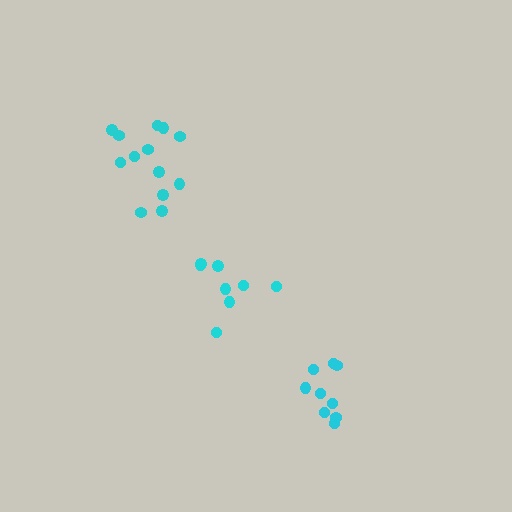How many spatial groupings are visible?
There are 3 spatial groupings.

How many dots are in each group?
Group 1: 9 dots, Group 2: 13 dots, Group 3: 8 dots (30 total).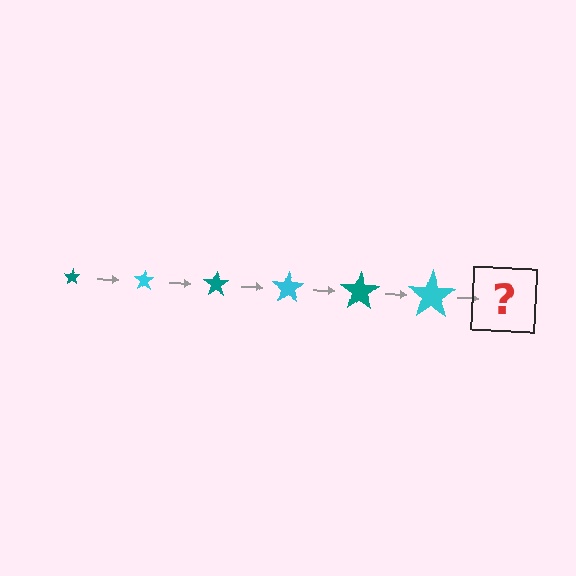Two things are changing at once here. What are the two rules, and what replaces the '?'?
The two rules are that the star grows larger each step and the color cycles through teal and cyan. The '?' should be a teal star, larger than the previous one.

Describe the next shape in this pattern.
It should be a teal star, larger than the previous one.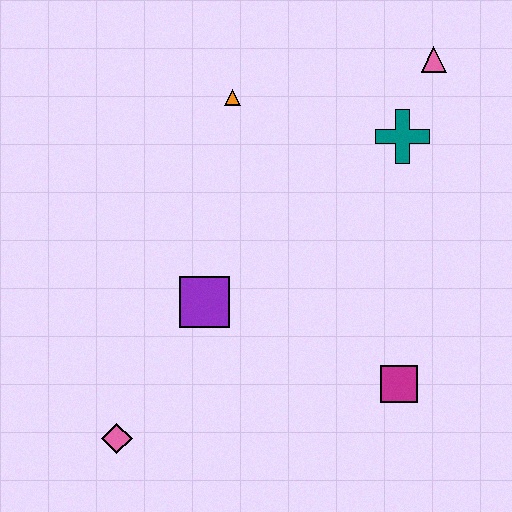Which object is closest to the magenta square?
The purple square is closest to the magenta square.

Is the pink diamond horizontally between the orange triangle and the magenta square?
No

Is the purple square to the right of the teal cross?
No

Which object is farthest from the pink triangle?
The pink diamond is farthest from the pink triangle.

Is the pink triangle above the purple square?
Yes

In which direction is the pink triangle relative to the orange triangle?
The pink triangle is to the right of the orange triangle.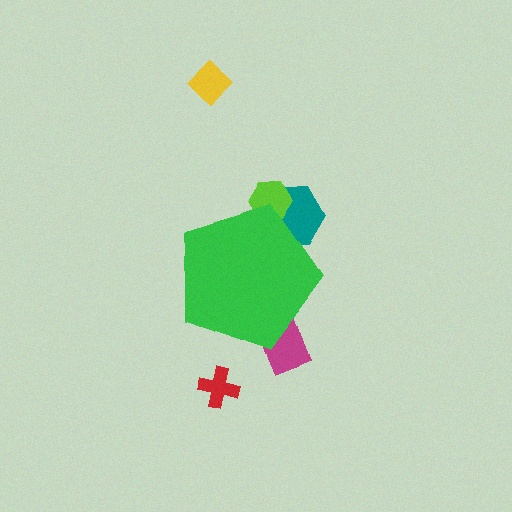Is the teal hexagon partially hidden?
Yes, the teal hexagon is partially hidden behind the green pentagon.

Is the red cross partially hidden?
No, the red cross is fully visible.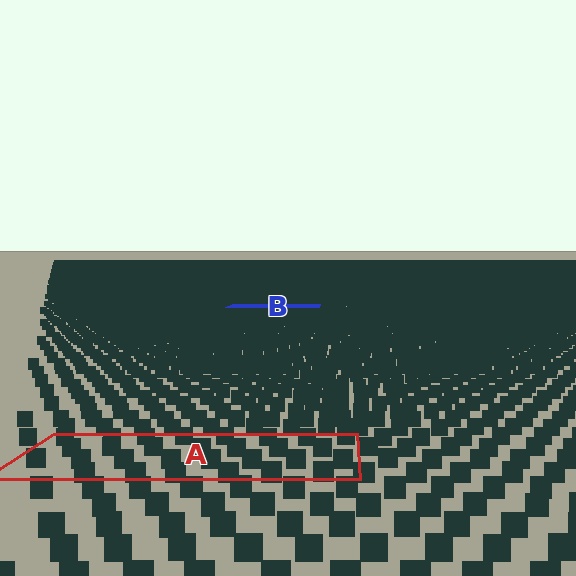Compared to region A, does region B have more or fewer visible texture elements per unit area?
Region B has more texture elements per unit area — they are packed more densely because it is farther away.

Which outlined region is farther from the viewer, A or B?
Region B is farther from the viewer — the texture elements inside it appear smaller and more densely packed.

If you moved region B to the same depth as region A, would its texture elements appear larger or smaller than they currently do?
They would appear larger. At a closer depth, the same texture elements are projected at a bigger on-screen size.